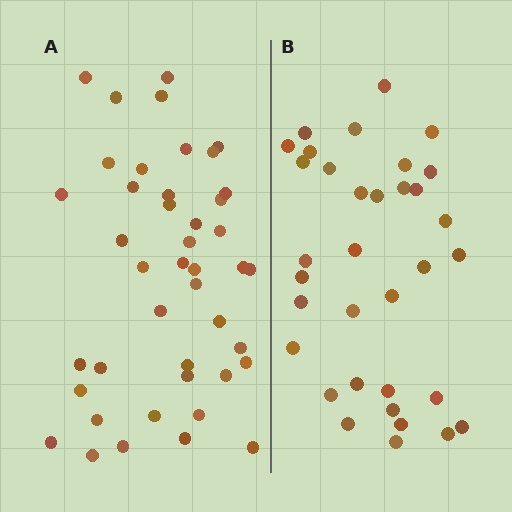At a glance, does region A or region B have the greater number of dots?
Region A (the left region) has more dots.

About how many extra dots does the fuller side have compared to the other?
Region A has roughly 8 or so more dots than region B.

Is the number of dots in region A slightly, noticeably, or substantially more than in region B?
Region A has noticeably more, but not dramatically so. The ratio is roughly 1.3 to 1.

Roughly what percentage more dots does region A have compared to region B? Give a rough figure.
About 25% more.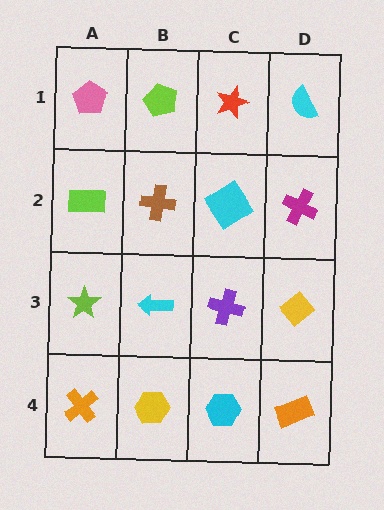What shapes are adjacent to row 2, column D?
A cyan semicircle (row 1, column D), a yellow diamond (row 3, column D), a cyan diamond (row 2, column C).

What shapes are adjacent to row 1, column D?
A magenta cross (row 2, column D), a red star (row 1, column C).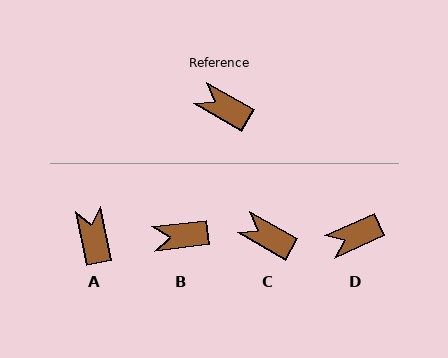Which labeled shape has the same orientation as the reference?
C.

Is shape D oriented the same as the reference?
No, it is off by about 54 degrees.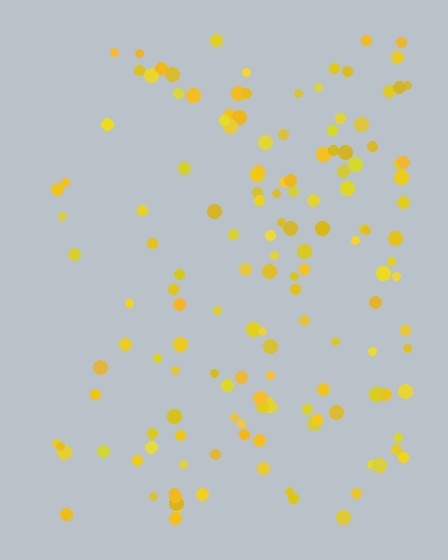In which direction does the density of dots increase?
From left to right, with the right side densest.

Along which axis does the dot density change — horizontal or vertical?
Horizontal.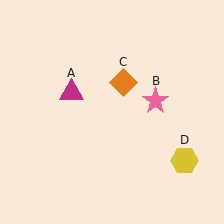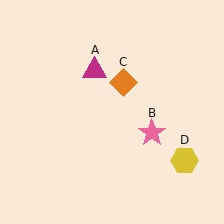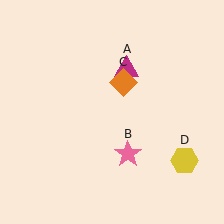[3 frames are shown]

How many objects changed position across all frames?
2 objects changed position: magenta triangle (object A), pink star (object B).